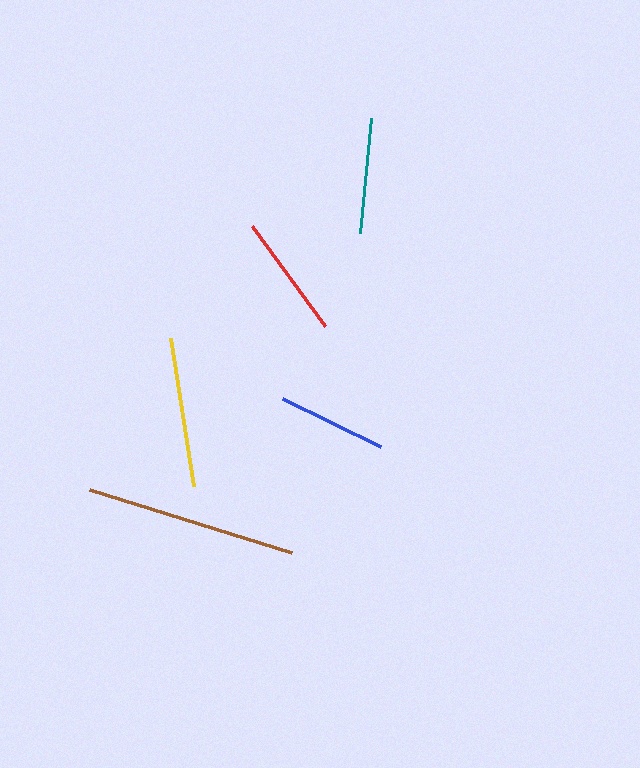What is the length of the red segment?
The red segment is approximately 124 pixels long.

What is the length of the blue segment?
The blue segment is approximately 109 pixels long.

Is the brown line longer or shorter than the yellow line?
The brown line is longer than the yellow line.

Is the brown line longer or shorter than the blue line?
The brown line is longer than the blue line.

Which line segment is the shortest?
The blue line is the shortest at approximately 109 pixels.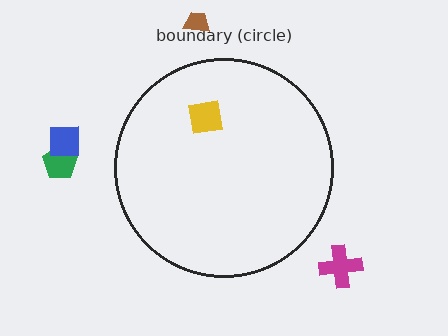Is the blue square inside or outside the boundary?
Outside.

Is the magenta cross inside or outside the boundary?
Outside.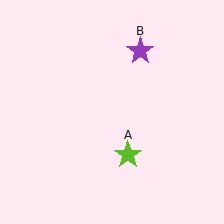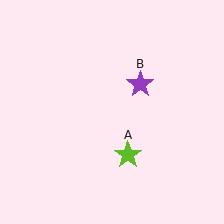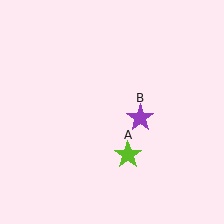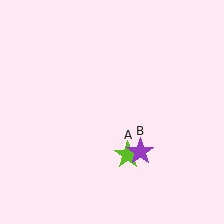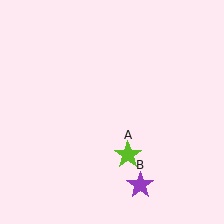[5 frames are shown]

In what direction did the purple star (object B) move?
The purple star (object B) moved down.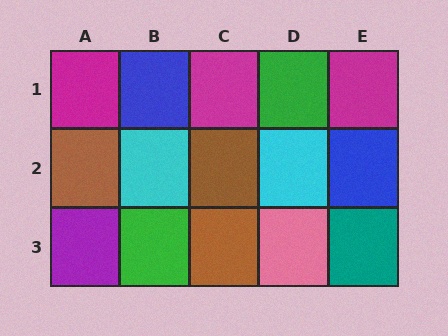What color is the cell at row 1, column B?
Blue.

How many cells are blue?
2 cells are blue.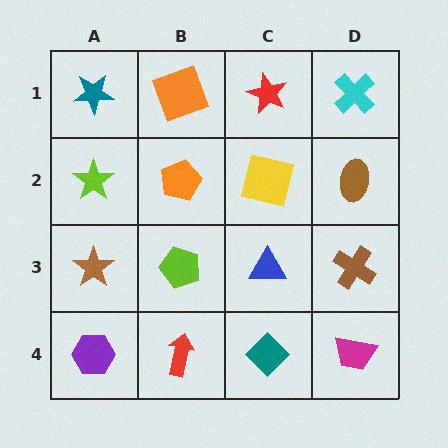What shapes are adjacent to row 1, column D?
A brown ellipse (row 2, column D), a red star (row 1, column C).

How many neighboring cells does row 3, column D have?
3.